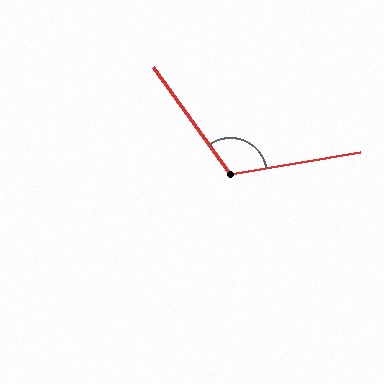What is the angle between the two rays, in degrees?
Approximately 116 degrees.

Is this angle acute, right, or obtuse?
It is obtuse.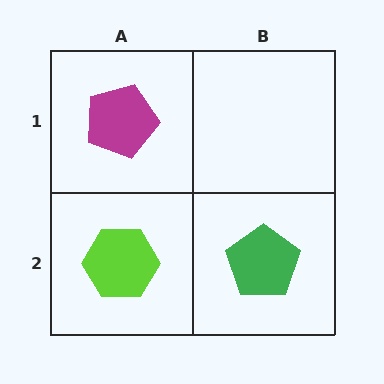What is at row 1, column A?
A magenta pentagon.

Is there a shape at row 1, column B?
No, that cell is empty.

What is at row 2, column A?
A lime hexagon.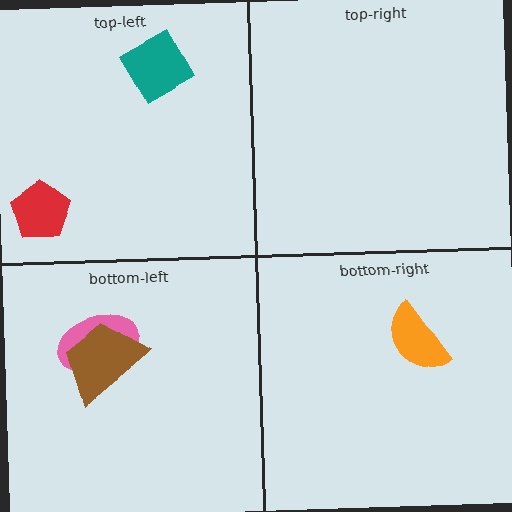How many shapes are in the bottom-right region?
1.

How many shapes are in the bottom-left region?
2.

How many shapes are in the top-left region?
2.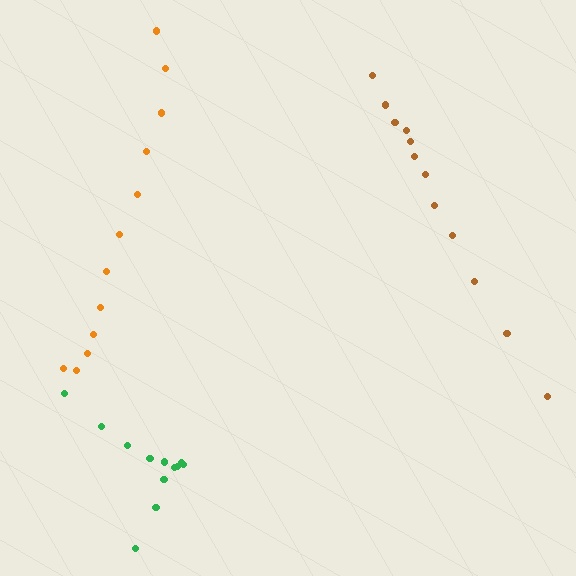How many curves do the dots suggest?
There are 3 distinct paths.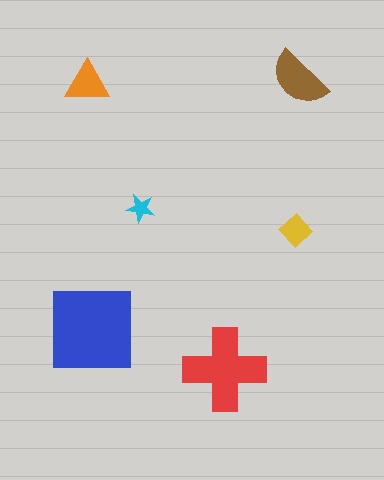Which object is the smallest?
The cyan star.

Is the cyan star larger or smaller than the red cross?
Smaller.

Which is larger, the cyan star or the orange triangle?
The orange triangle.